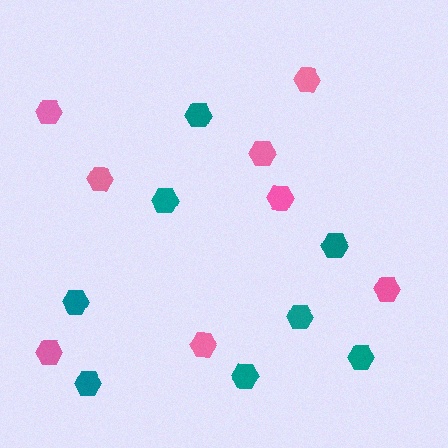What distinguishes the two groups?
There are 2 groups: one group of teal hexagons (8) and one group of pink hexagons (8).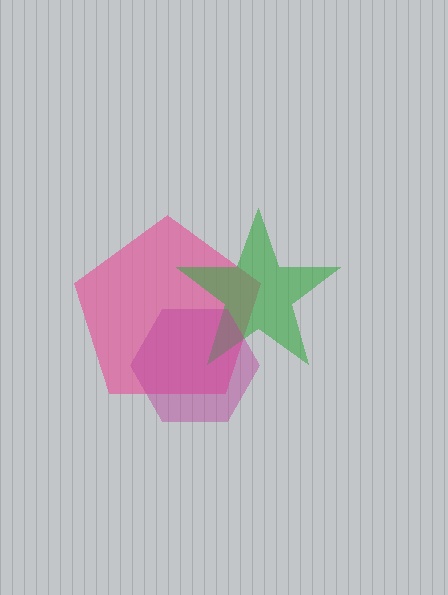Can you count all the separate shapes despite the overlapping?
Yes, there are 3 separate shapes.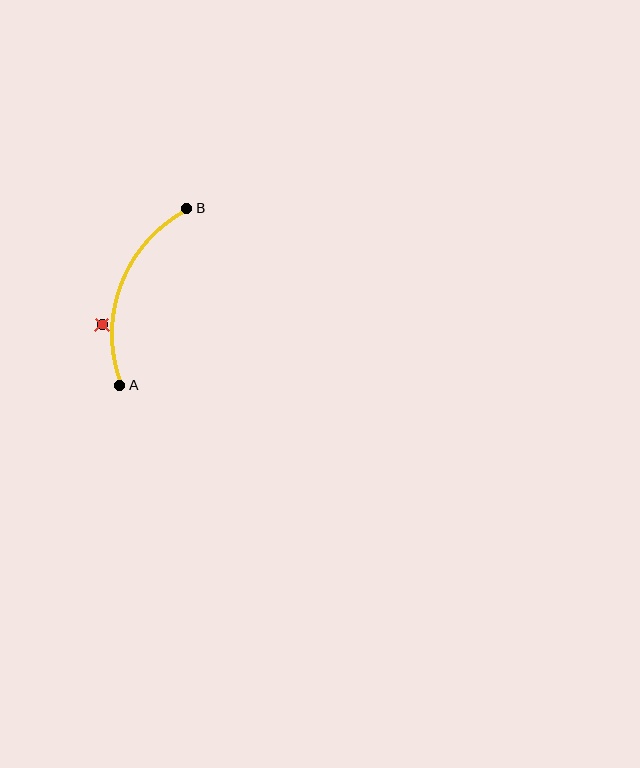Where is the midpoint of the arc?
The arc midpoint is the point on the curve farthest from the straight line joining A and B. It sits to the left of that line.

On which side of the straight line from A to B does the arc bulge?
The arc bulges to the left of the straight line connecting A and B.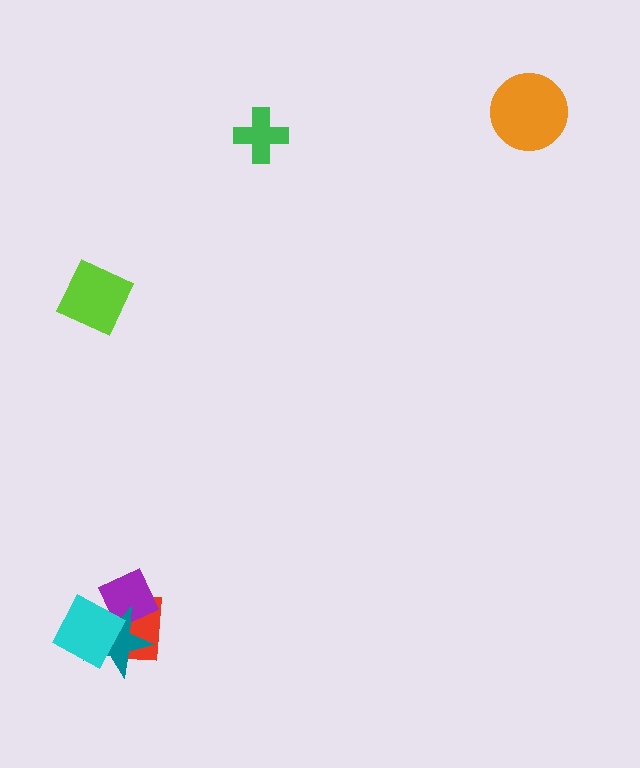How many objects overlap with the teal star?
3 objects overlap with the teal star.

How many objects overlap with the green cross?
0 objects overlap with the green cross.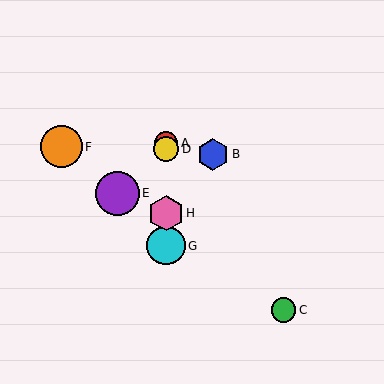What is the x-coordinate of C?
Object C is at x≈284.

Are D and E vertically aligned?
No, D is at x≈166 and E is at x≈117.